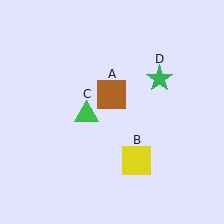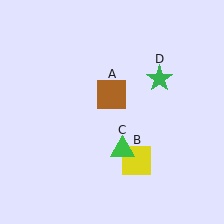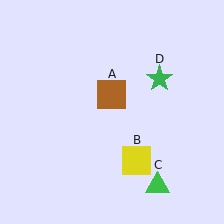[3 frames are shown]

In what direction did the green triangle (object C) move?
The green triangle (object C) moved down and to the right.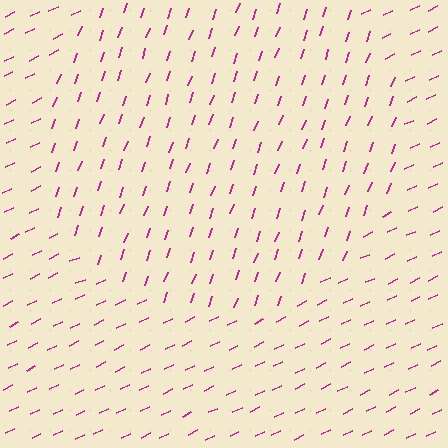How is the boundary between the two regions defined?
The boundary is defined purely by a change in line orientation (approximately 45 degrees difference). All lines are the same color and thickness.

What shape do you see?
I see a circle.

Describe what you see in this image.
The image is filled with small magenta line segments. A circle region in the image has lines oriented differently from the surrounding lines, creating a visible texture boundary.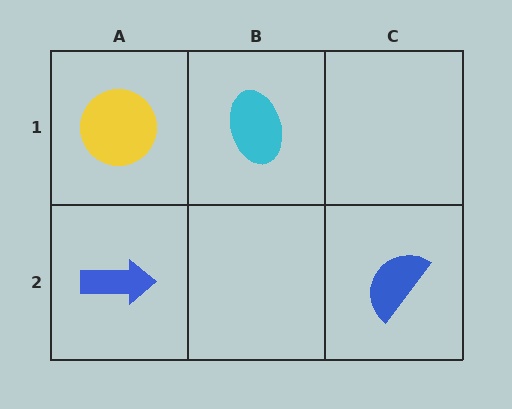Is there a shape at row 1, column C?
No, that cell is empty.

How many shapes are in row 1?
2 shapes.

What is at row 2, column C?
A blue semicircle.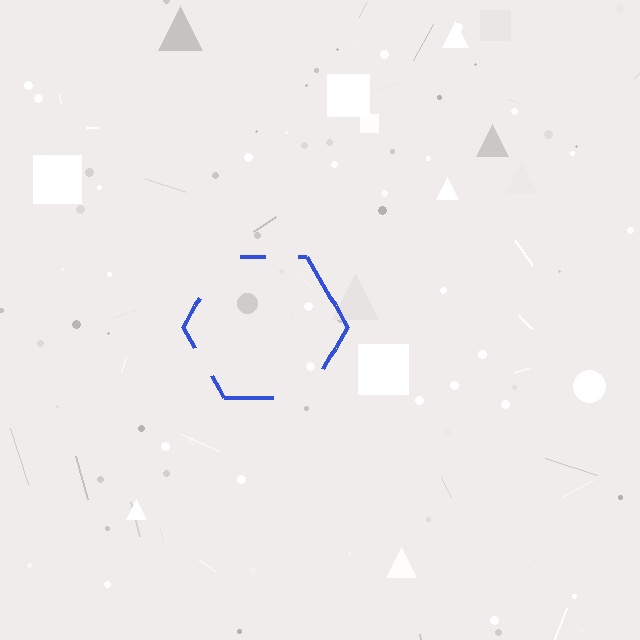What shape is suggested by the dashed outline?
The dashed outline suggests a hexagon.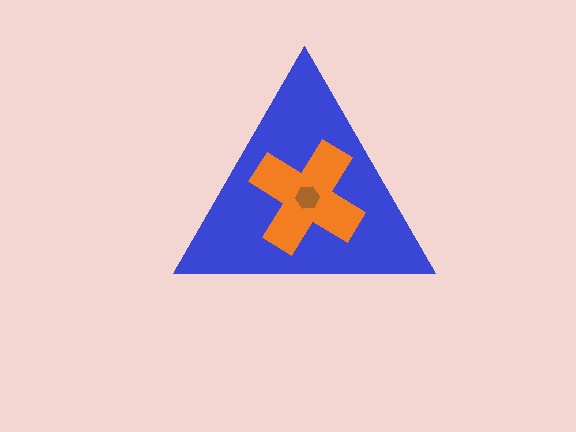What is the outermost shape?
The blue triangle.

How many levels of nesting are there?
3.